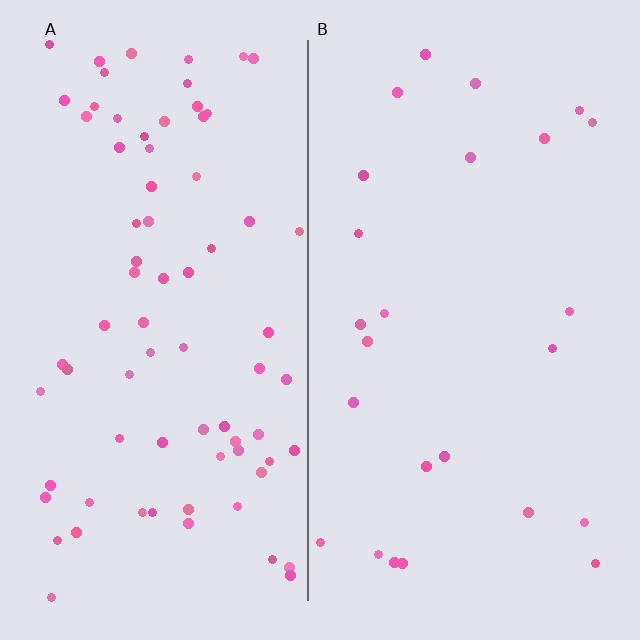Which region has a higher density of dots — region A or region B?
A (the left).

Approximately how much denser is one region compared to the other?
Approximately 3.0× — region A over region B.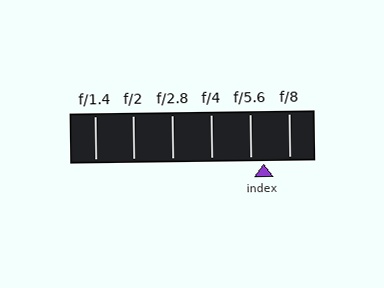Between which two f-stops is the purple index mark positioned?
The index mark is between f/5.6 and f/8.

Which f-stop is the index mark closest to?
The index mark is closest to f/5.6.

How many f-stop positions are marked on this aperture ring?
There are 6 f-stop positions marked.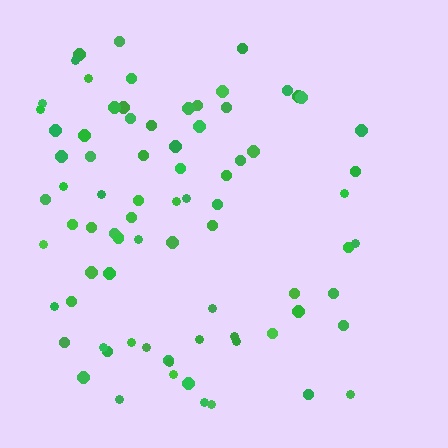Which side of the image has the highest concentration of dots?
The left.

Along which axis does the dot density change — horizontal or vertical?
Horizontal.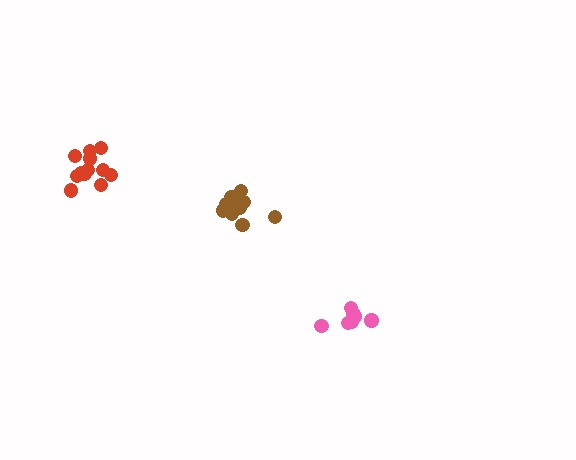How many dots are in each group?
Group 1: 10 dots, Group 2: 7 dots, Group 3: 12 dots (29 total).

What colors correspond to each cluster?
The clusters are colored: brown, pink, red.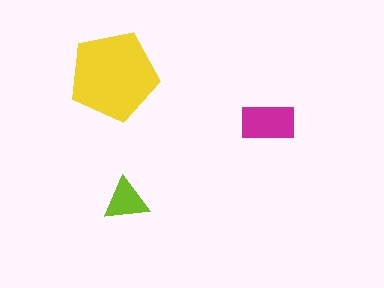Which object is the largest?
The yellow pentagon.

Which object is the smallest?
The lime triangle.